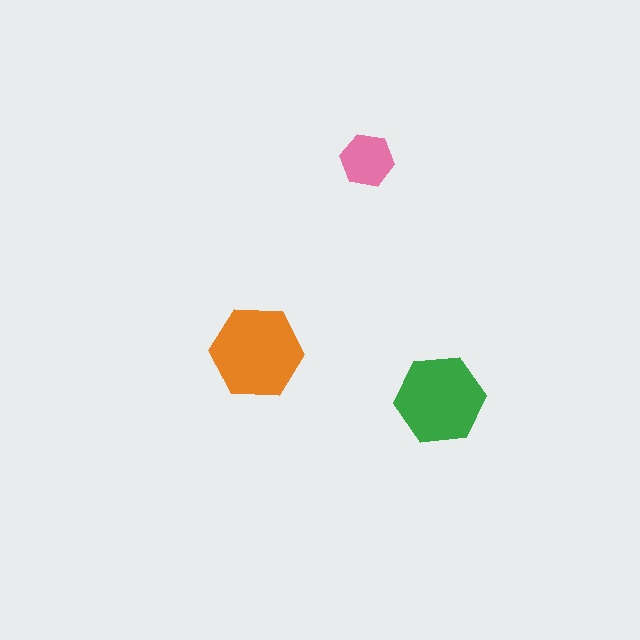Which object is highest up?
The pink hexagon is topmost.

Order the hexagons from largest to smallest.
the orange one, the green one, the pink one.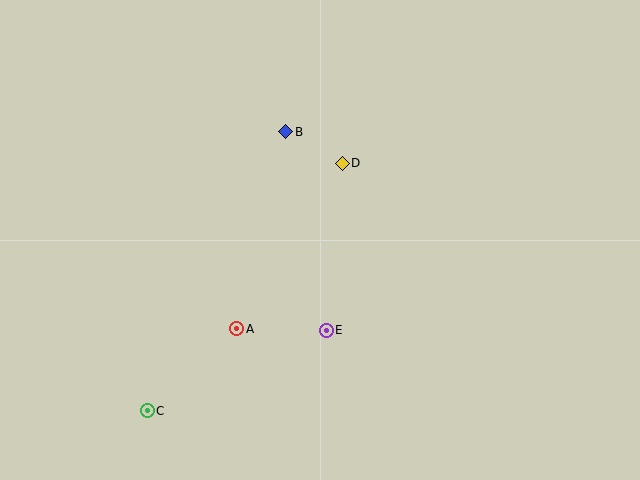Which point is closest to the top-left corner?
Point B is closest to the top-left corner.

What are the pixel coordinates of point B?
Point B is at (285, 132).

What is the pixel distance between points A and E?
The distance between A and E is 90 pixels.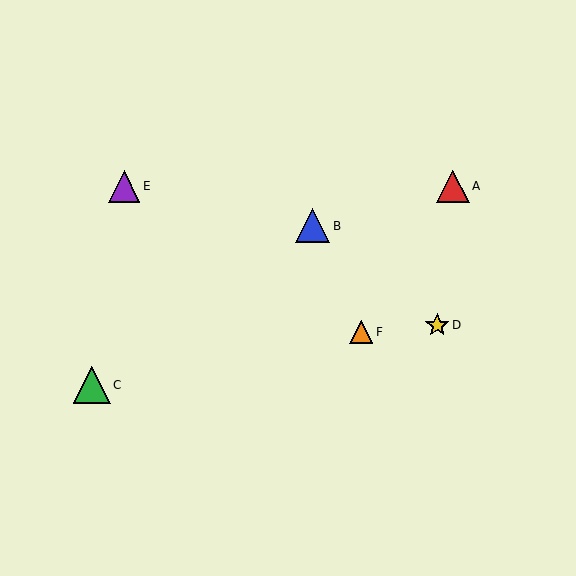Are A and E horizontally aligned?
Yes, both are at y≈186.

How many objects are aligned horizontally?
2 objects (A, E) are aligned horizontally.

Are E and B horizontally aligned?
No, E is at y≈186 and B is at y≈226.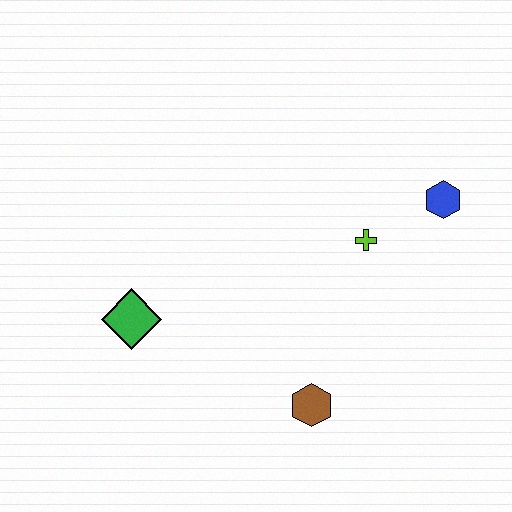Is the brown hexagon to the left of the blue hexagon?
Yes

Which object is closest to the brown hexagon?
The lime cross is closest to the brown hexagon.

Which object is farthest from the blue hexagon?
The green diamond is farthest from the blue hexagon.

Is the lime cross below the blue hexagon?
Yes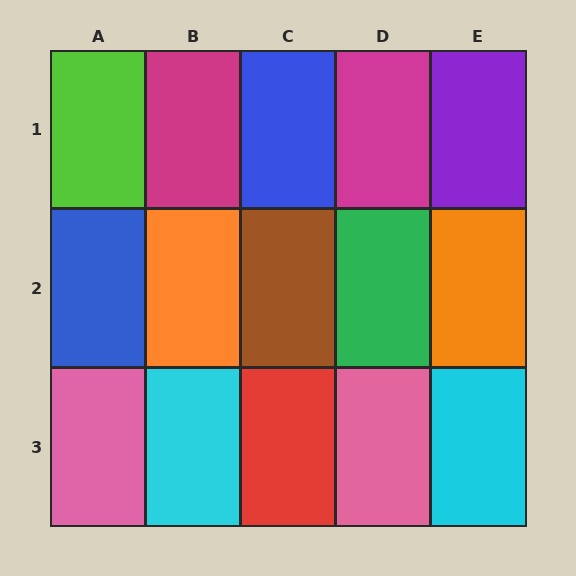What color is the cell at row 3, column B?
Cyan.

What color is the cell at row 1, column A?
Lime.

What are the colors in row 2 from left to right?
Blue, orange, brown, green, orange.